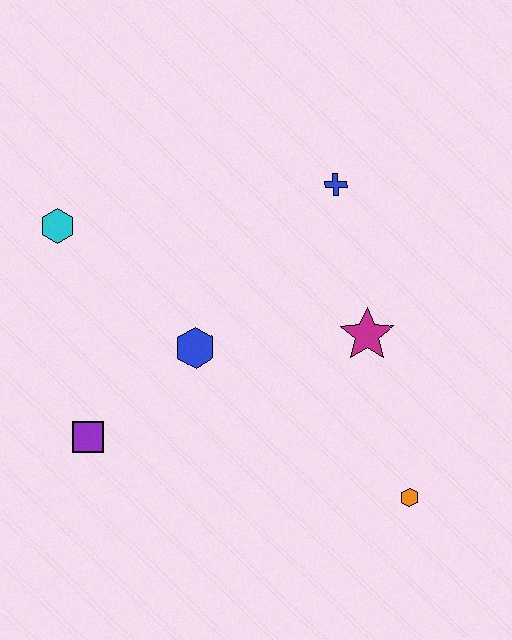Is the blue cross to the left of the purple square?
No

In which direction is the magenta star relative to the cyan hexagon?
The magenta star is to the right of the cyan hexagon.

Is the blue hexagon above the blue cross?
No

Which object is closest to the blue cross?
The magenta star is closest to the blue cross.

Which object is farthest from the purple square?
The blue cross is farthest from the purple square.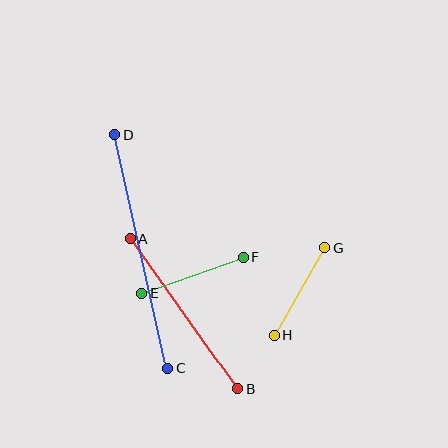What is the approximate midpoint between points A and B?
The midpoint is at approximately (184, 314) pixels.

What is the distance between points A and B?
The distance is approximately 184 pixels.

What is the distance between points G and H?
The distance is approximately 101 pixels.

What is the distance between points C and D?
The distance is approximately 239 pixels.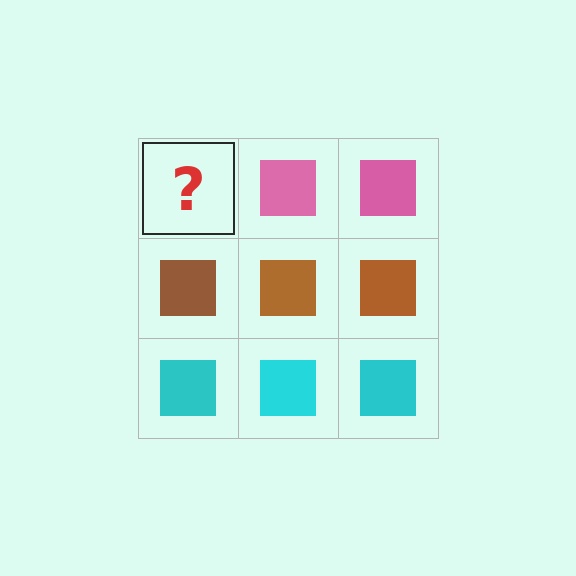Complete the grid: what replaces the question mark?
The question mark should be replaced with a pink square.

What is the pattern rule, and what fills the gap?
The rule is that each row has a consistent color. The gap should be filled with a pink square.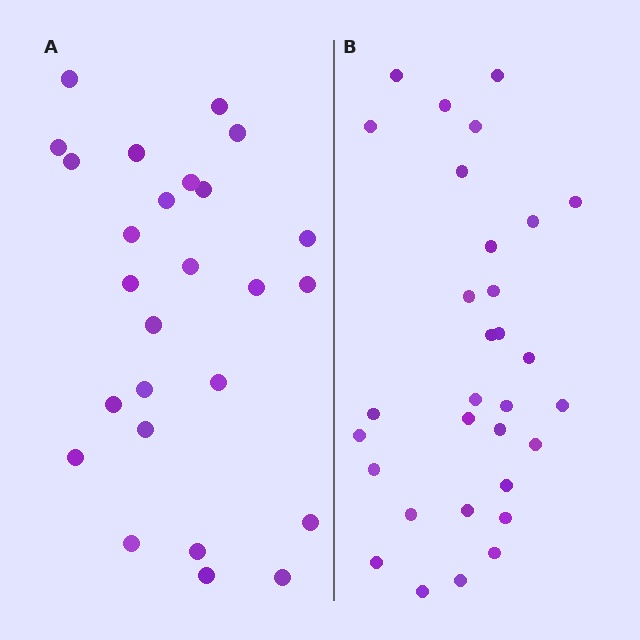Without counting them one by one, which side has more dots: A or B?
Region B (the right region) has more dots.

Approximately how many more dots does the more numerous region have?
Region B has about 5 more dots than region A.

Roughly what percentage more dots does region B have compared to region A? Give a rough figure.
About 20% more.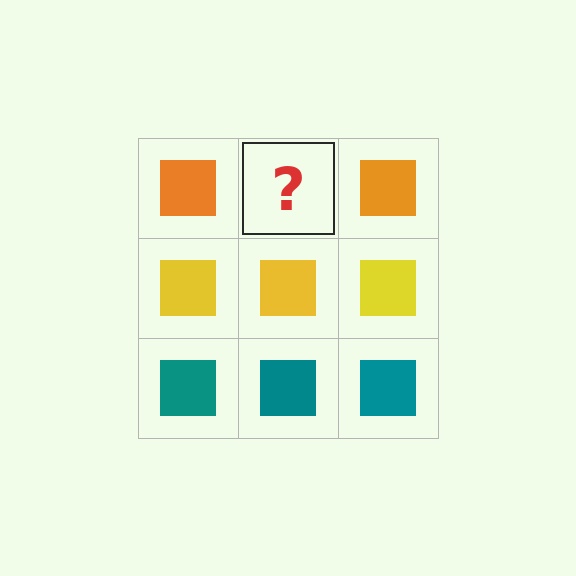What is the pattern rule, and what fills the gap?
The rule is that each row has a consistent color. The gap should be filled with an orange square.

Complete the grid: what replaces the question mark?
The question mark should be replaced with an orange square.